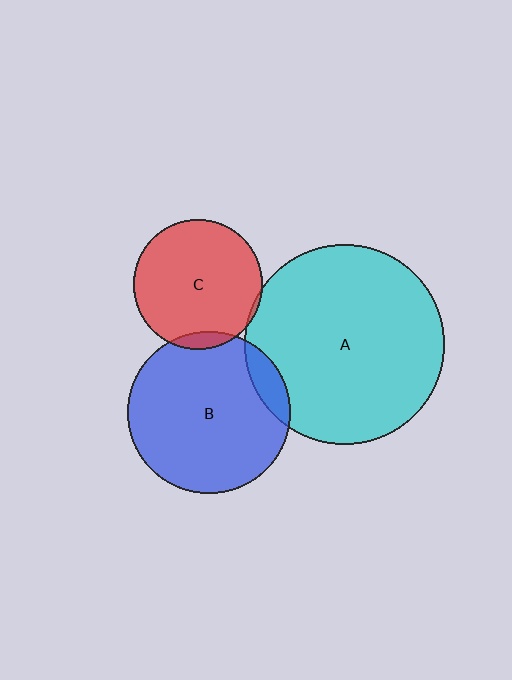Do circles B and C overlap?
Yes.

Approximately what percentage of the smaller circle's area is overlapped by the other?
Approximately 5%.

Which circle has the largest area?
Circle A (cyan).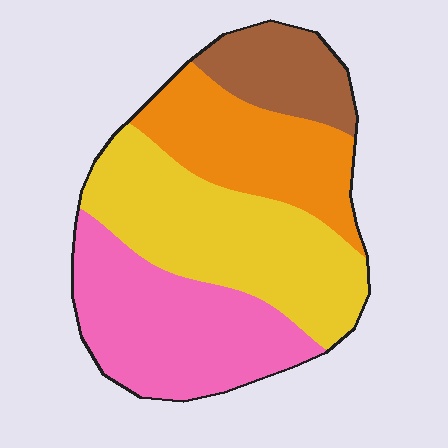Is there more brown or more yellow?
Yellow.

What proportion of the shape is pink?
Pink takes up about one third (1/3) of the shape.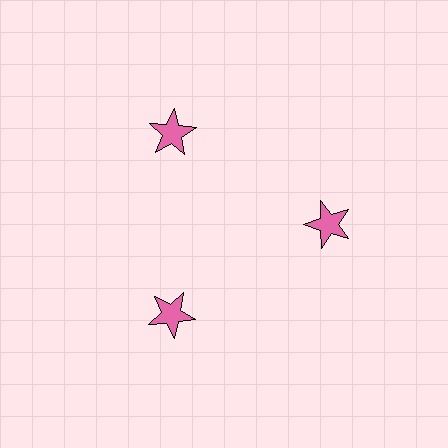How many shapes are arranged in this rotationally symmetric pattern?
There are 3 shapes, arranged in 3 groups of 1.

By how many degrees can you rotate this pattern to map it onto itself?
The pattern maps onto itself every 120 degrees of rotation.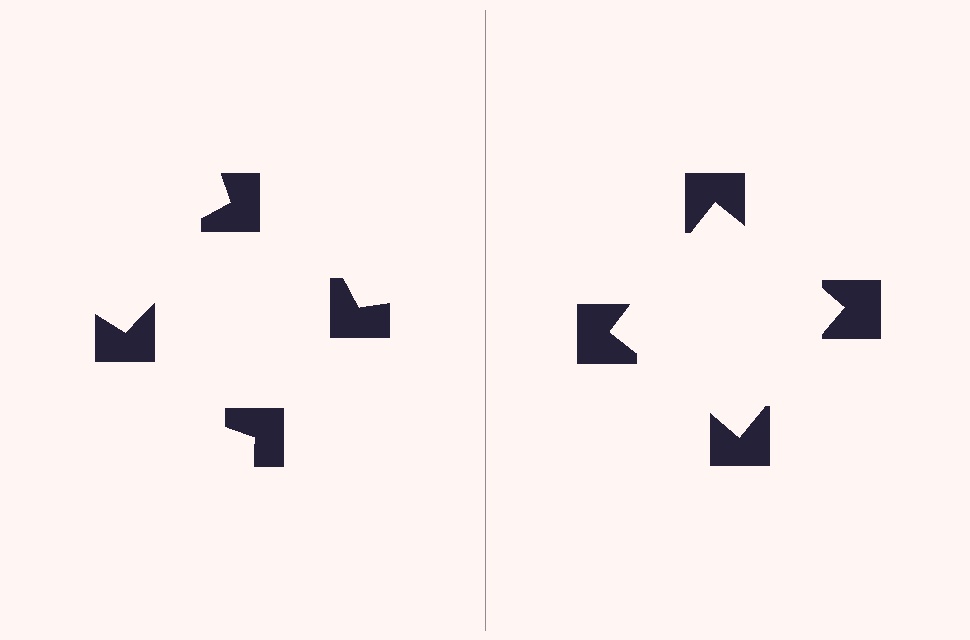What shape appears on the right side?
An illusory square.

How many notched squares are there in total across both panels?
8 — 4 on each side.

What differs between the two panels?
The notched squares are positioned identically on both sides; only the wedge orientations differ. On the right they align to a square; on the left they are misaligned.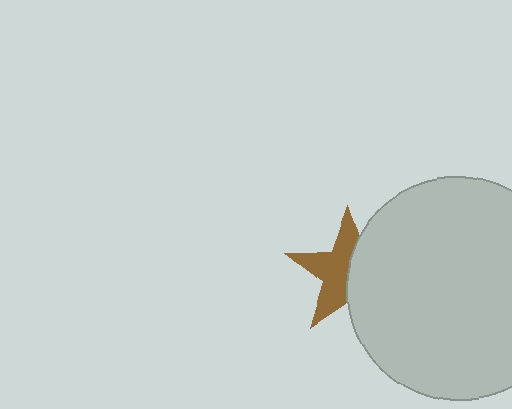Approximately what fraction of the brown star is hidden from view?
Roughly 46% of the brown star is hidden behind the light gray circle.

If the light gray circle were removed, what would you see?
You would see the complete brown star.